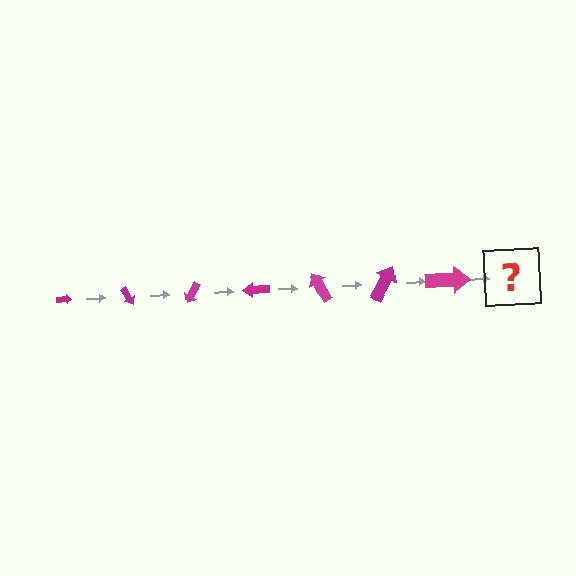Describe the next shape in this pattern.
It should be an arrow, larger than the previous one and rotated 420 degrees from the start.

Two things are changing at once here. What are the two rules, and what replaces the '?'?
The two rules are that the arrow grows larger each step and it rotates 60 degrees each step. The '?' should be an arrow, larger than the previous one and rotated 420 degrees from the start.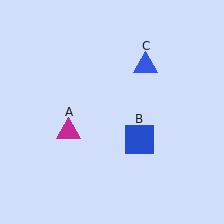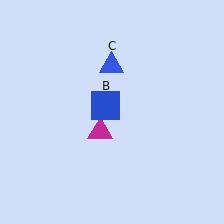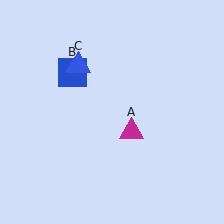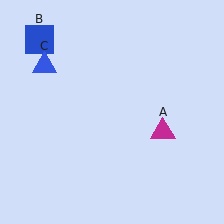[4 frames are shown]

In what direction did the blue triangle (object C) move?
The blue triangle (object C) moved left.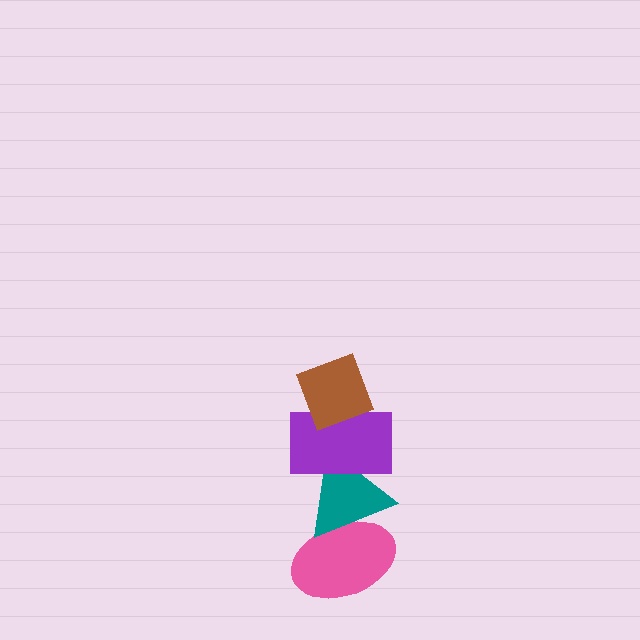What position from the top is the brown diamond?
The brown diamond is 1st from the top.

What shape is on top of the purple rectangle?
The brown diamond is on top of the purple rectangle.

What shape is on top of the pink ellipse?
The teal triangle is on top of the pink ellipse.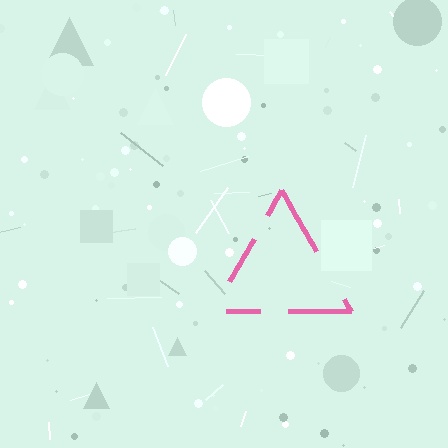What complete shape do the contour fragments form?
The contour fragments form a triangle.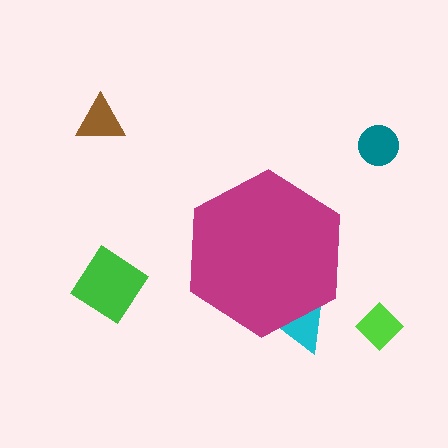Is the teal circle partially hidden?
No, the teal circle is fully visible.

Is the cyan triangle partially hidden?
Yes, the cyan triangle is partially hidden behind the magenta hexagon.